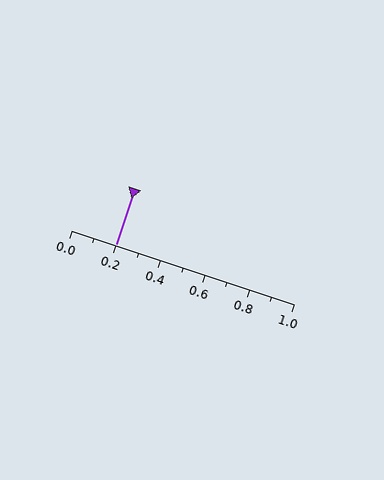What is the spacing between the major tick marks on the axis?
The major ticks are spaced 0.2 apart.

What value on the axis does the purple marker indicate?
The marker indicates approximately 0.2.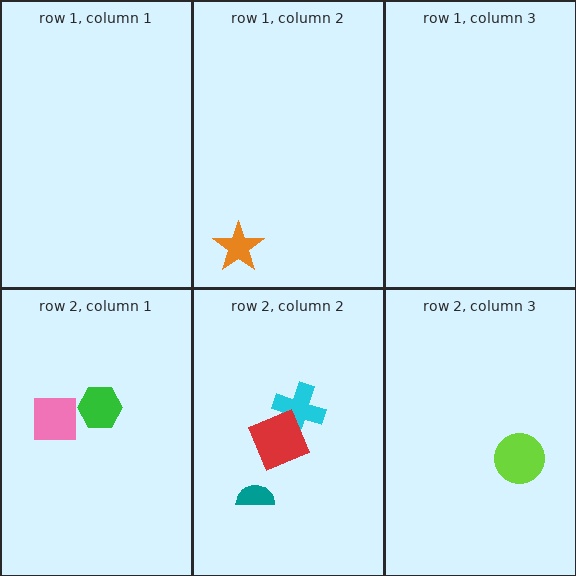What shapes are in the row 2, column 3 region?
The lime circle.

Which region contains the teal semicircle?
The row 2, column 2 region.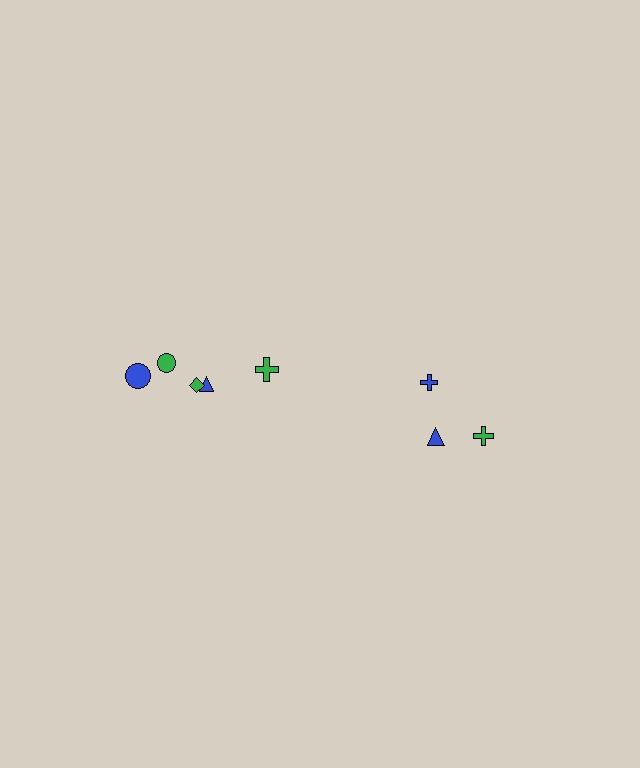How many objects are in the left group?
There are 5 objects.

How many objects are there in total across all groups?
There are 8 objects.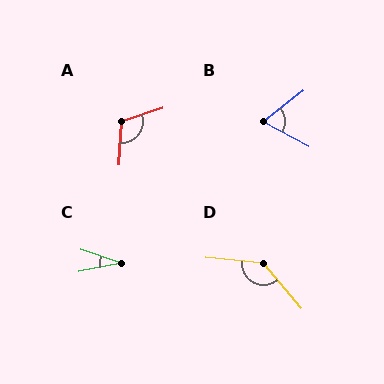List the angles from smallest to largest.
C (29°), B (67°), A (112°), D (136°).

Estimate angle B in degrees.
Approximately 67 degrees.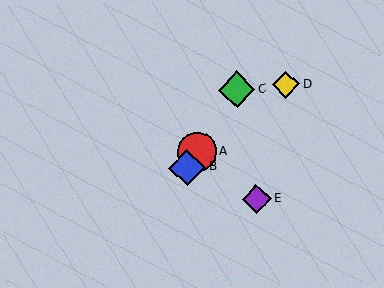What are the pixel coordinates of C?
Object C is at (237, 89).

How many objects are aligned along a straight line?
3 objects (A, B, C) are aligned along a straight line.